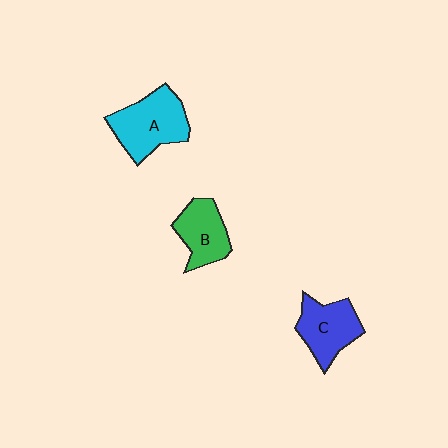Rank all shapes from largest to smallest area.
From largest to smallest: A (cyan), C (blue), B (green).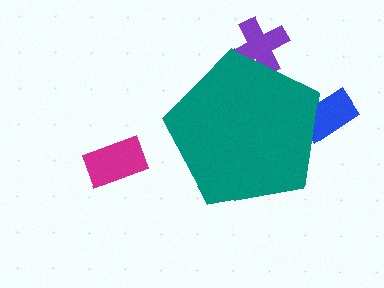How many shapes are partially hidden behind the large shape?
2 shapes are partially hidden.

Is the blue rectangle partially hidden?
Yes, the blue rectangle is partially hidden behind the teal pentagon.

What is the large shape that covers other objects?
A teal pentagon.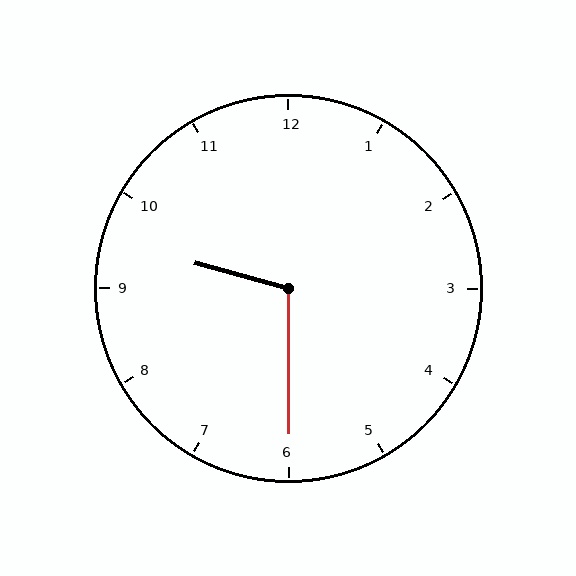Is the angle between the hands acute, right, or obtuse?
It is obtuse.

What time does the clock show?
9:30.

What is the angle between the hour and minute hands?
Approximately 105 degrees.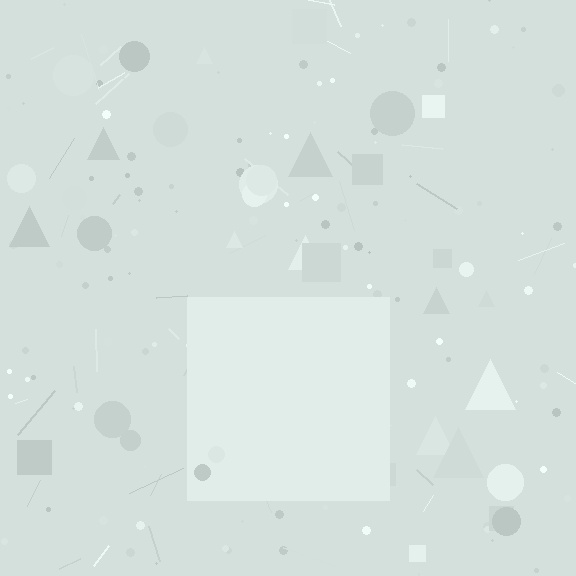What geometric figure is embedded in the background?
A square is embedded in the background.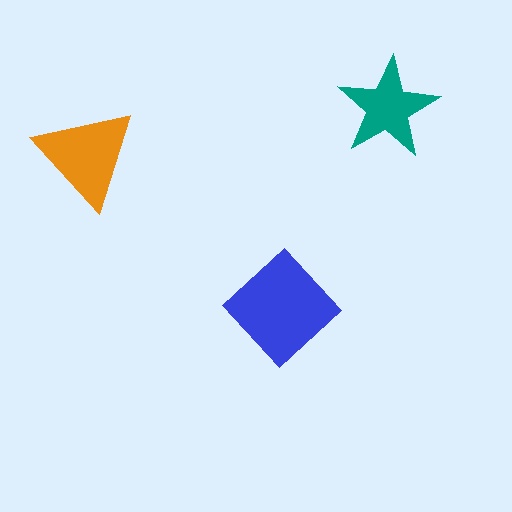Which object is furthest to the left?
The orange triangle is leftmost.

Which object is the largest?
The blue diamond.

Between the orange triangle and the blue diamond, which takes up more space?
The blue diamond.